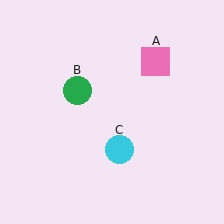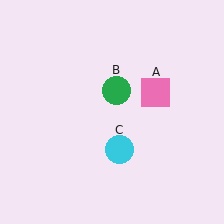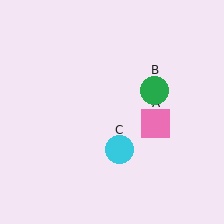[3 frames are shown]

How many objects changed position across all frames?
2 objects changed position: pink square (object A), green circle (object B).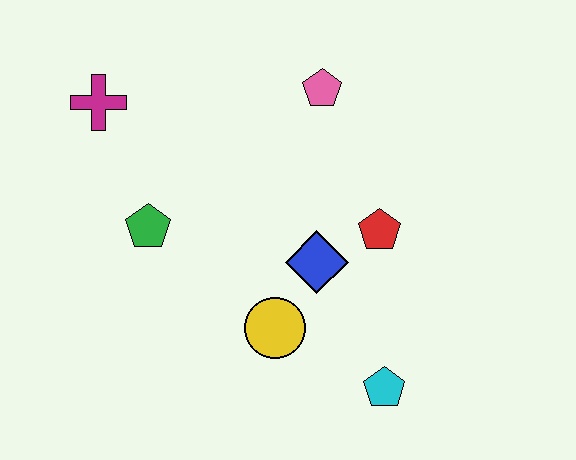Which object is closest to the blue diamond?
The red pentagon is closest to the blue diamond.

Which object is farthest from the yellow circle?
The magenta cross is farthest from the yellow circle.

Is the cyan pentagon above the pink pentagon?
No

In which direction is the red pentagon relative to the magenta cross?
The red pentagon is to the right of the magenta cross.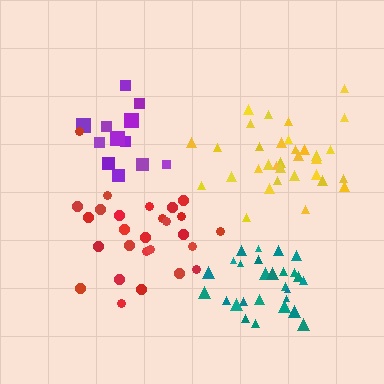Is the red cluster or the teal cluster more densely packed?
Teal.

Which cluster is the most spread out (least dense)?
Red.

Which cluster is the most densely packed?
Teal.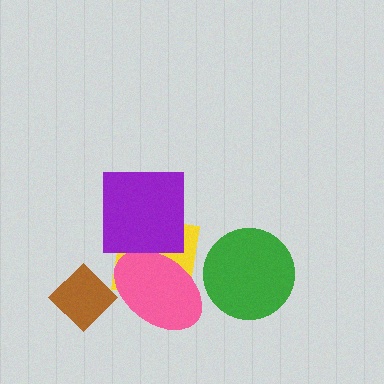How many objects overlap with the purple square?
2 objects overlap with the purple square.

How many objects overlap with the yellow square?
2 objects overlap with the yellow square.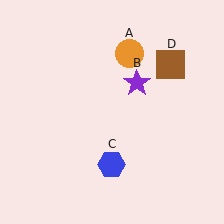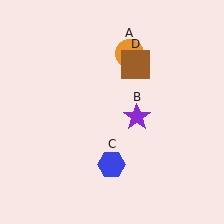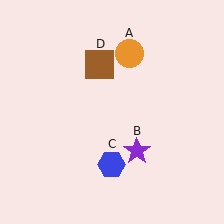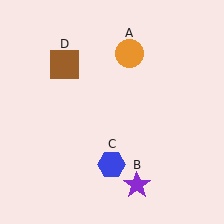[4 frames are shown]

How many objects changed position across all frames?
2 objects changed position: purple star (object B), brown square (object D).